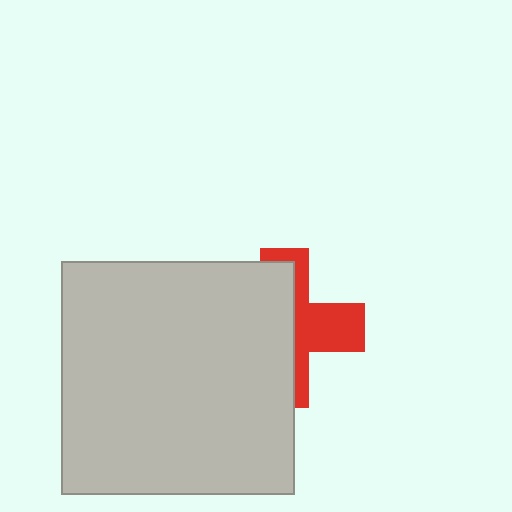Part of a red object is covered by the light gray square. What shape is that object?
It is a cross.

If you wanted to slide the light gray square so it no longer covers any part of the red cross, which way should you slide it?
Slide it left — that is the most direct way to separate the two shapes.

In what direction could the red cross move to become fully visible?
The red cross could move right. That would shift it out from behind the light gray square entirely.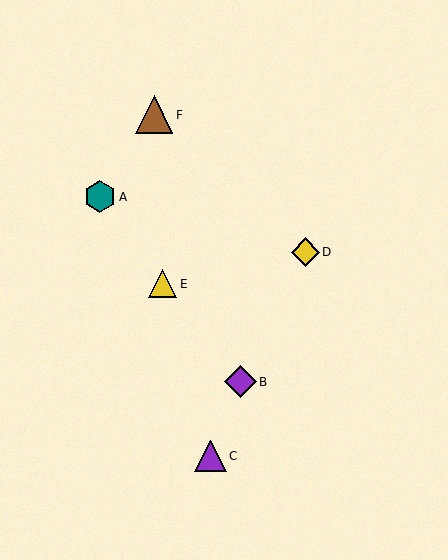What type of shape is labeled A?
Shape A is a teal hexagon.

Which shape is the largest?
The brown triangle (labeled F) is the largest.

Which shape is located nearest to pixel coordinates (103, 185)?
The teal hexagon (labeled A) at (100, 197) is nearest to that location.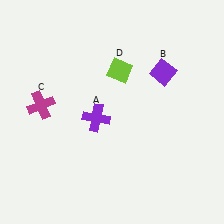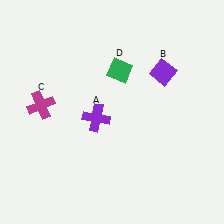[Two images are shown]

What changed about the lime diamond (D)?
In Image 1, D is lime. In Image 2, it changed to green.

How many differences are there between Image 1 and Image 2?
There is 1 difference between the two images.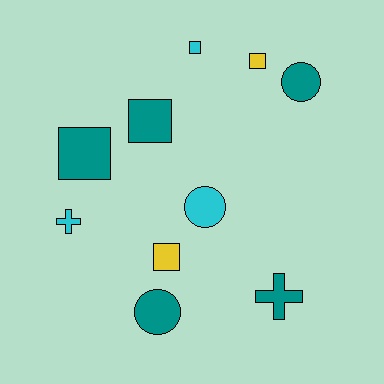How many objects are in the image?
There are 10 objects.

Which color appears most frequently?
Teal, with 5 objects.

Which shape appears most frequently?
Square, with 5 objects.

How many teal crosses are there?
There is 1 teal cross.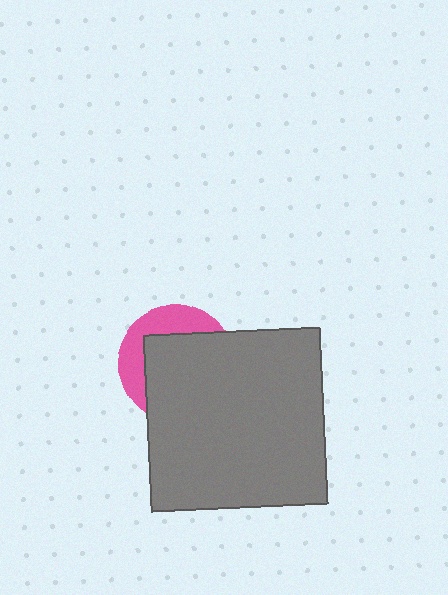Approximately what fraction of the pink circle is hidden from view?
Roughly 65% of the pink circle is hidden behind the gray square.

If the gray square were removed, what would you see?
You would see the complete pink circle.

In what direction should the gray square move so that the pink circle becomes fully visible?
The gray square should move toward the lower-right. That is the shortest direction to clear the overlap and leave the pink circle fully visible.